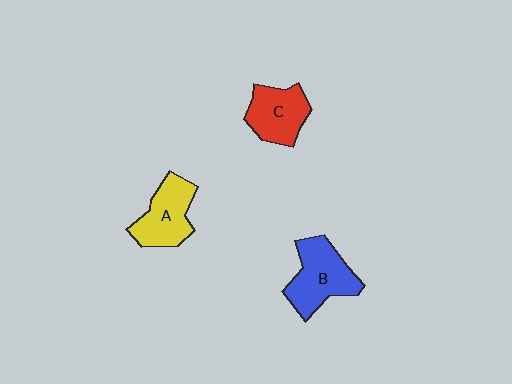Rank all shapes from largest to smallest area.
From largest to smallest: B (blue), A (yellow), C (red).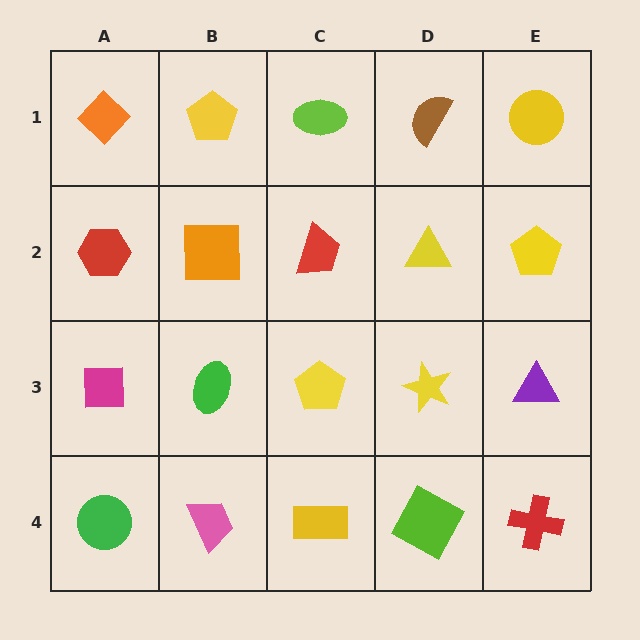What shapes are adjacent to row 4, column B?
A green ellipse (row 3, column B), a green circle (row 4, column A), a yellow rectangle (row 4, column C).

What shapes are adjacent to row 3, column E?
A yellow pentagon (row 2, column E), a red cross (row 4, column E), a yellow star (row 3, column D).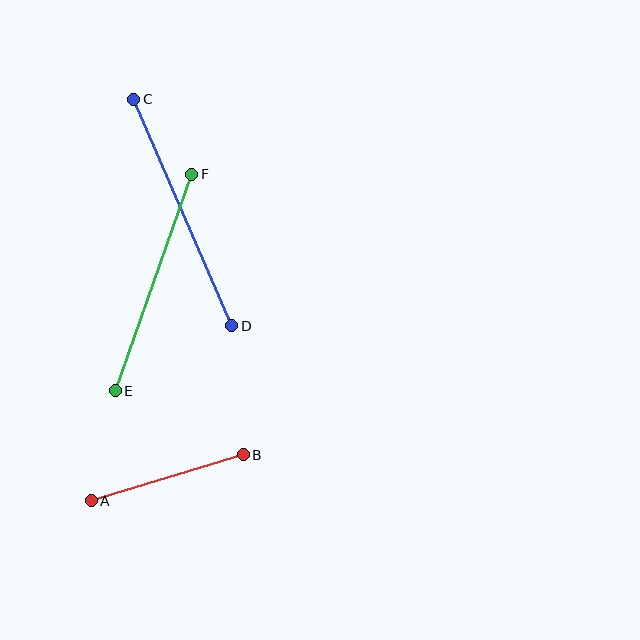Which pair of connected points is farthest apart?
Points C and D are farthest apart.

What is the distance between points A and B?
The distance is approximately 159 pixels.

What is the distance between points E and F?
The distance is approximately 230 pixels.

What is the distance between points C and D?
The distance is approximately 247 pixels.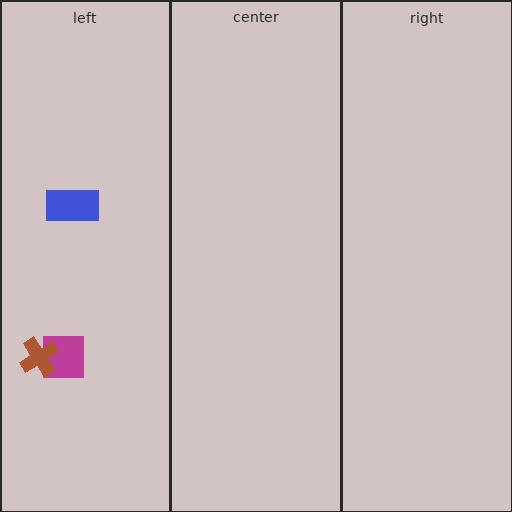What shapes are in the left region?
The magenta square, the blue rectangle, the brown cross.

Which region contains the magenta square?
The left region.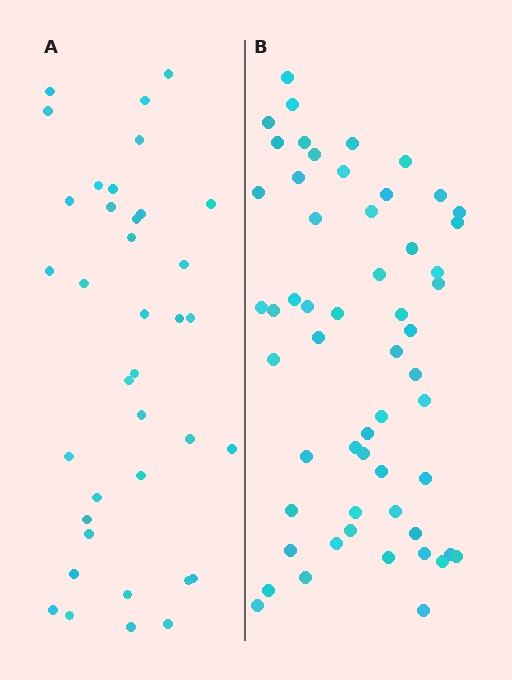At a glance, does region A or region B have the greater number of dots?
Region B (the right region) has more dots.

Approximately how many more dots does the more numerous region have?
Region B has approximately 20 more dots than region A.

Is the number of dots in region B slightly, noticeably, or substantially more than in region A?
Region B has substantially more. The ratio is roughly 1.5 to 1.